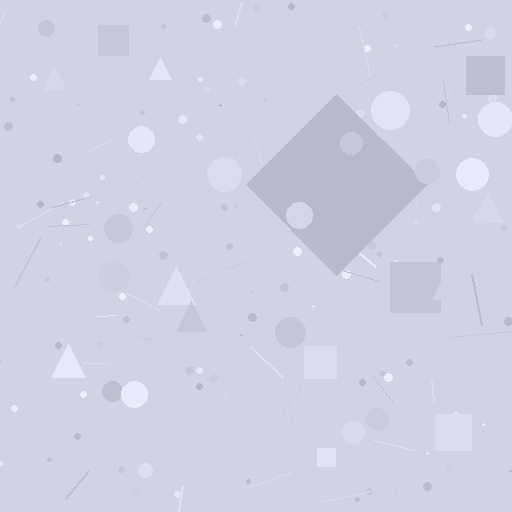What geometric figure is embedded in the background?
A diamond is embedded in the background.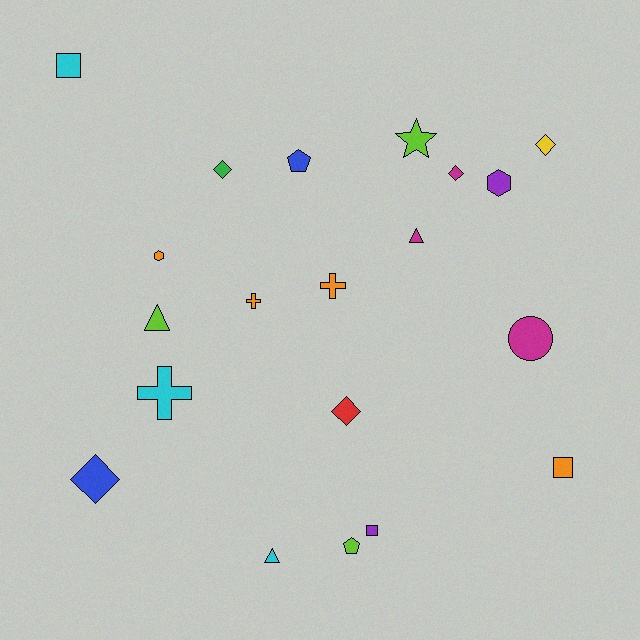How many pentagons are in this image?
There are 2 pentagons.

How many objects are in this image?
There are 20 objects.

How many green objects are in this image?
There is 1 green object.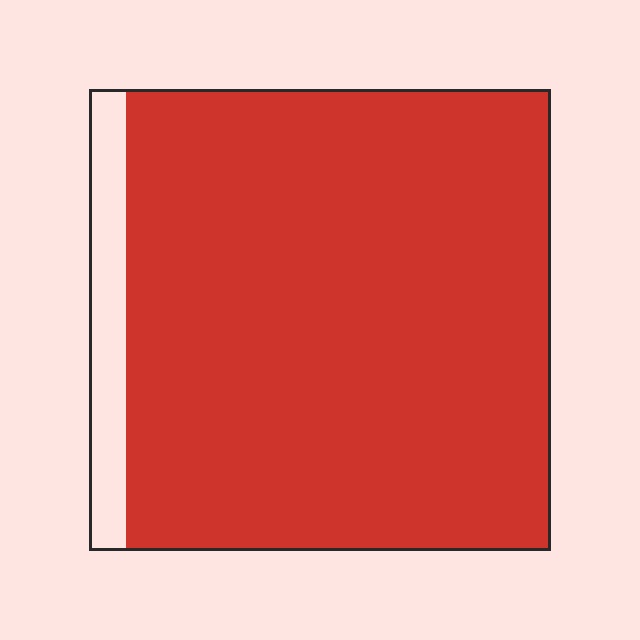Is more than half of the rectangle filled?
Yes.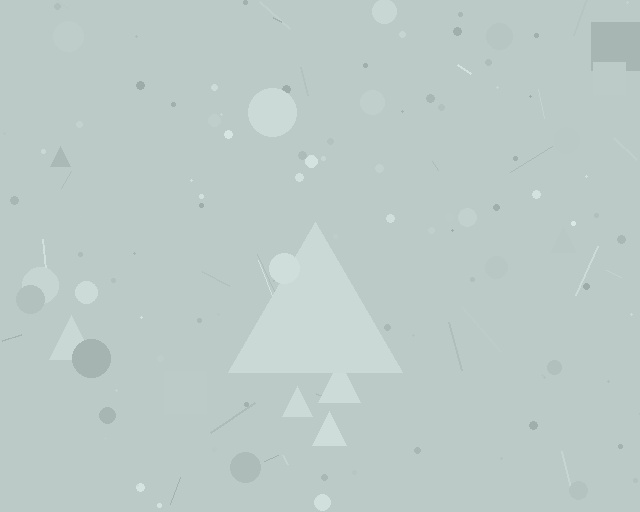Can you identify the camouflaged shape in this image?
The camouflaged shape is a triangle.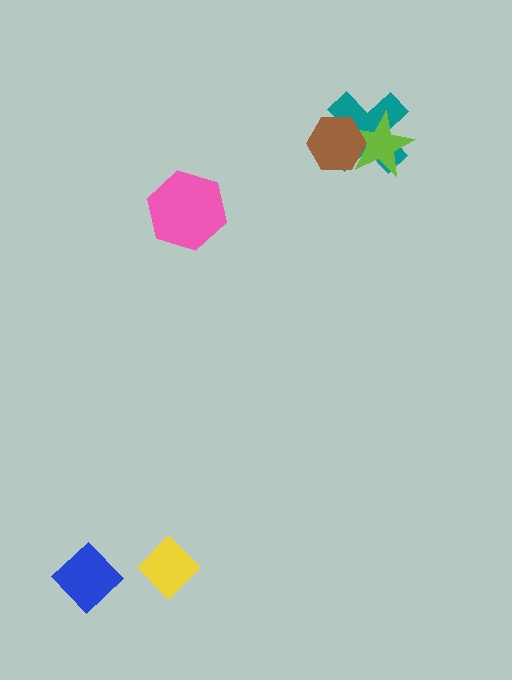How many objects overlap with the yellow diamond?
0 objects overlap with the yellow diamond.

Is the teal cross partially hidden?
Yes, it is partially covered by another shape.